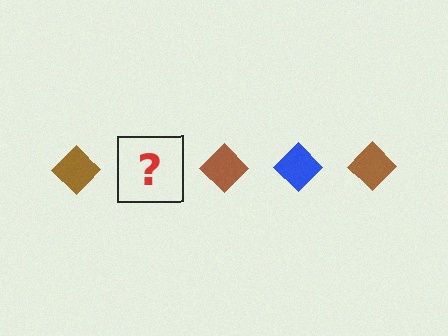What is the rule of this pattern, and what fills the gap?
The rule is that the pattern cycles through brown, blue diamonds. The gap should be filled with a blue diamond.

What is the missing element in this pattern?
The missing element is a blue diamond.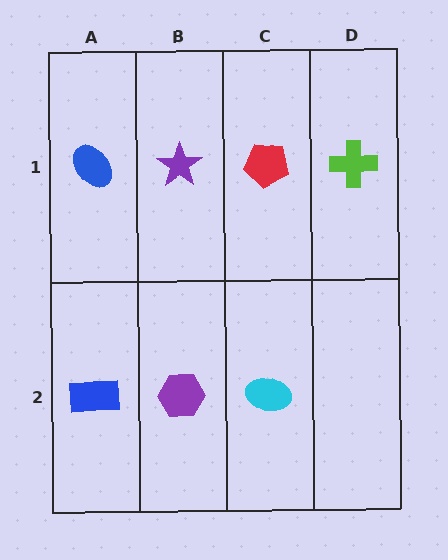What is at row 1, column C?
A red pentagon.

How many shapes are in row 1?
4 shapes.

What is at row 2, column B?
A purple hexagon.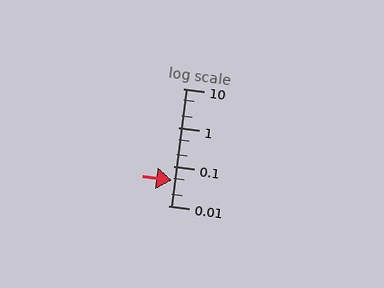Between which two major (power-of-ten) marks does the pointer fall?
The pointer is between 0.01 and 0.1.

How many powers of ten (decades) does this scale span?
The scale spans 3 decades, from 0.01 to 10.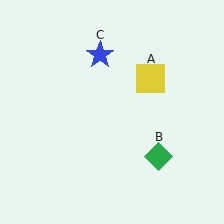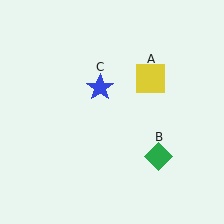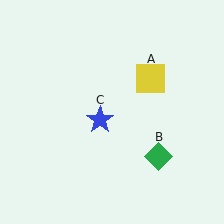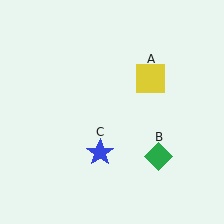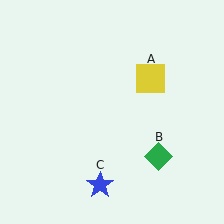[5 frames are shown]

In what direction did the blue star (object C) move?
The blue star (object C) moved down.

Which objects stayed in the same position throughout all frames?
Yellow square (object A) and green diamond (object B) remained stationary.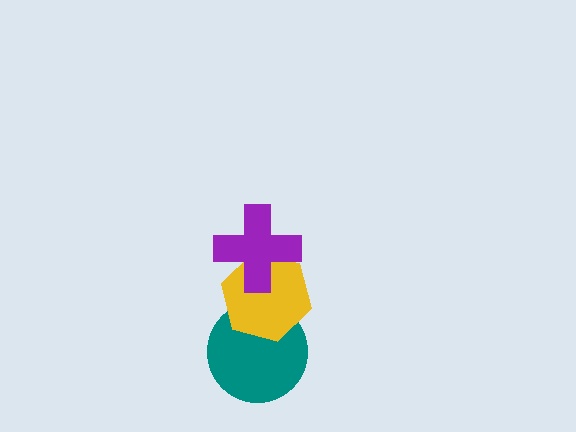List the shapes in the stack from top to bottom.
From top to bottom: the purple cross, the yellow hexagon, the teal circle.